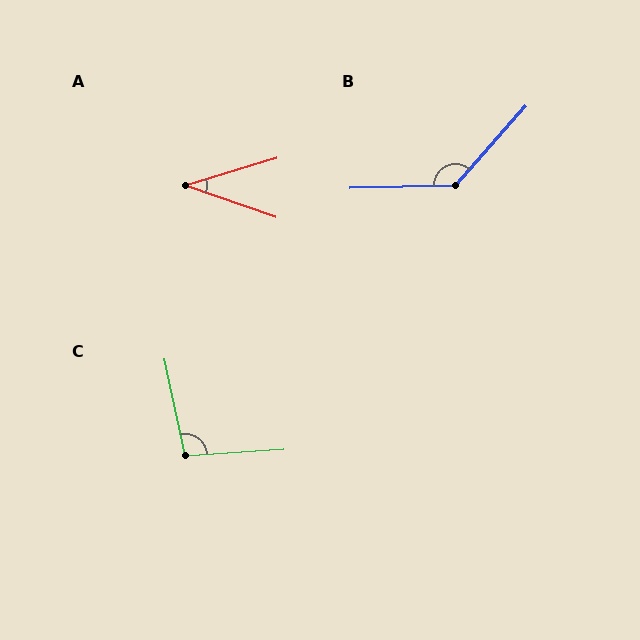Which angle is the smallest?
A, at approximately 36 degrees.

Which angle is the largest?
B, at approximately 133 degrees.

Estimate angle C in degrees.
Approximately 98 degrees.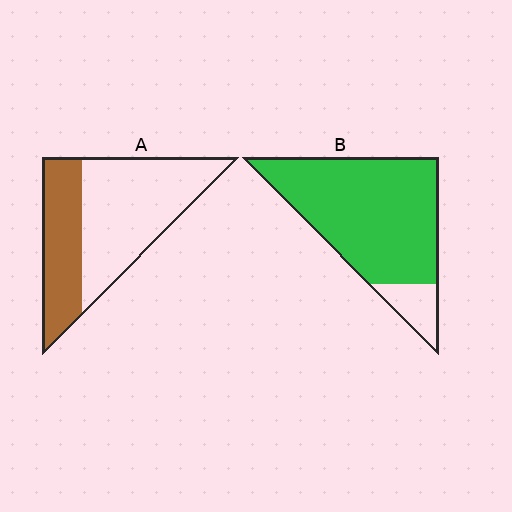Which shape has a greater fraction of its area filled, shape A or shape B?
Shape B.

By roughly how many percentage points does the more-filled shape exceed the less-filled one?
By roughly 50 percentage points (B over A).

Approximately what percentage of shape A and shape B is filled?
A is approximately 35% and B is approximately 85%.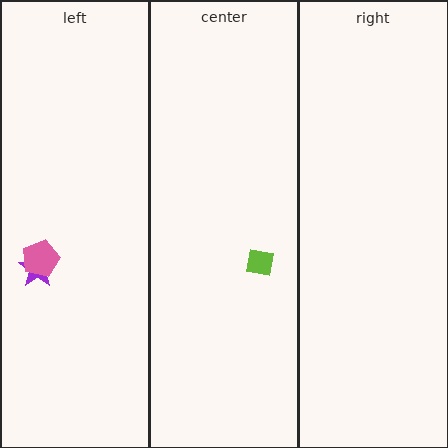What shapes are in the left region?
The purple star, the pink pentagon.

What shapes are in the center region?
The lime square.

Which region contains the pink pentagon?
The left region.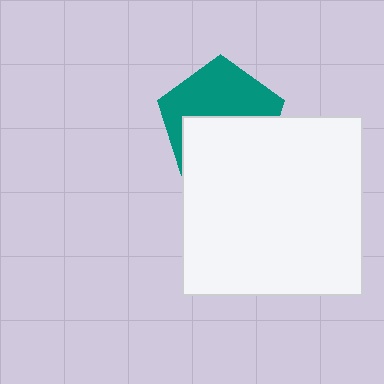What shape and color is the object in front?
The object in front is a white square.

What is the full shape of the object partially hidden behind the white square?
The partially hidden object is a teal pentagon.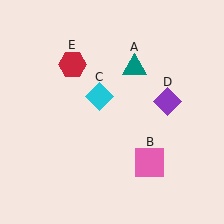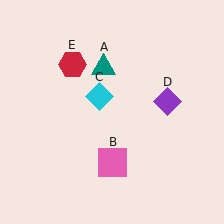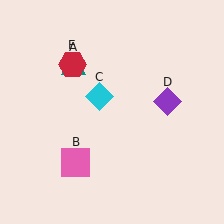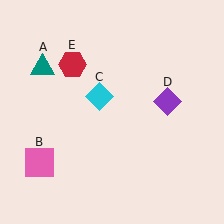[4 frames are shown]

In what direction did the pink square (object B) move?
The pink square (object B) moved left.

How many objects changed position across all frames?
2 objects changed position: teal triangle (object A), pink square (object B).